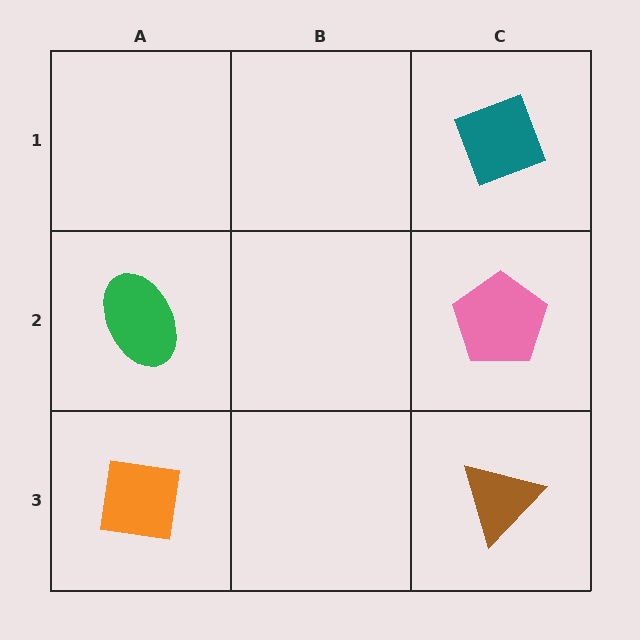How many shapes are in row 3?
2 shapes.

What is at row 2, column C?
A pink pentagon.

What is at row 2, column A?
A green ellipse.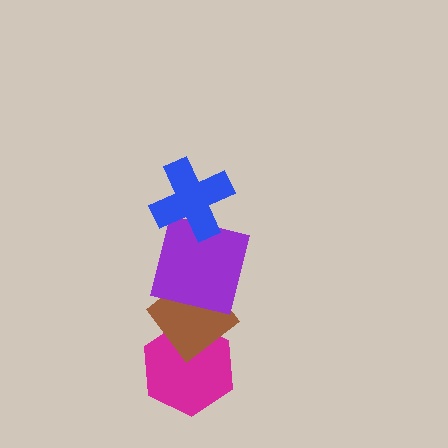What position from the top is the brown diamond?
The brown diamond is 3rd from the top.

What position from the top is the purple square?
The purple square is 2nd from the top.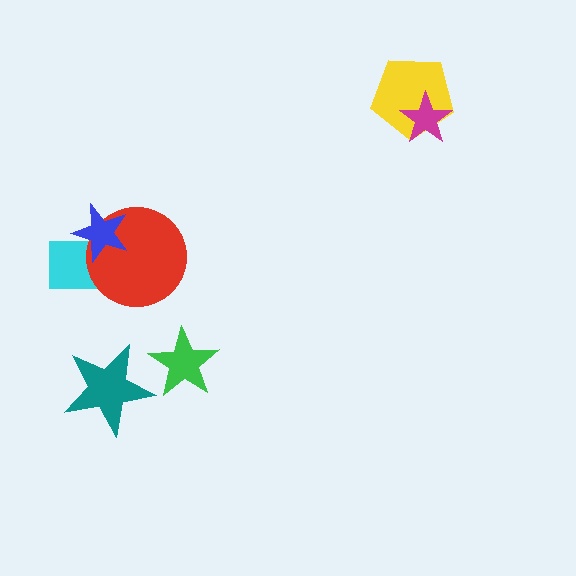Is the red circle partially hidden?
Yes, it is partially covered by another shape.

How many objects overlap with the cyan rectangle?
2 objects overlap with the cyan rectangle.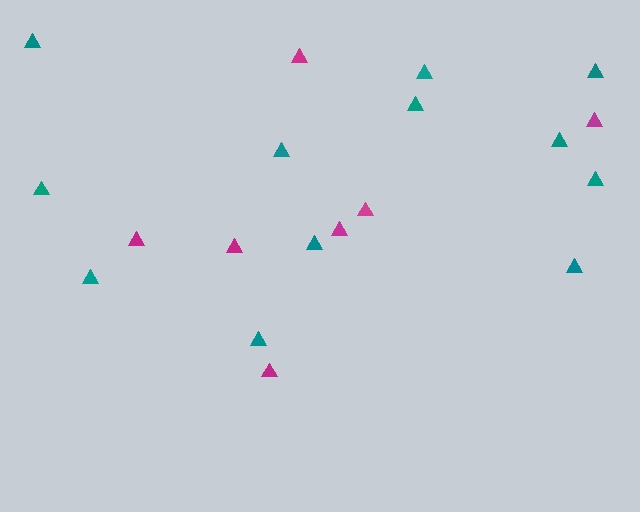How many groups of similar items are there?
There are 2 groups: one group of teal triangles (12) and one group of magenta triangles (7).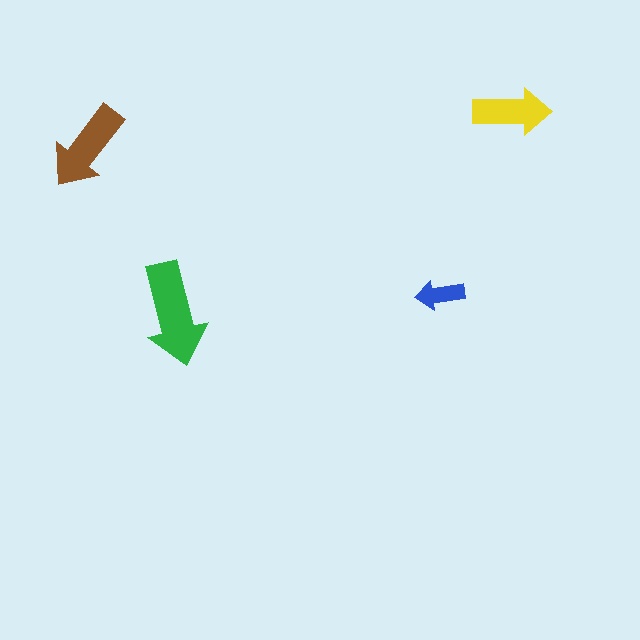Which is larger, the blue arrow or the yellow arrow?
The yellow one.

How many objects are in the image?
There are 4 objects in the image.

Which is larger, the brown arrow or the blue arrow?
The brown one.